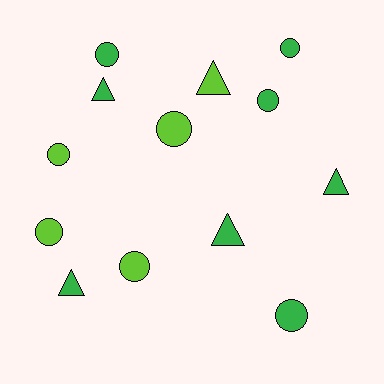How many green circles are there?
There are 4 green circles.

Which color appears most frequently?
Green, with 8 objects.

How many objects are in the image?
There are 13 objects.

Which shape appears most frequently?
Circle, with 8 objects.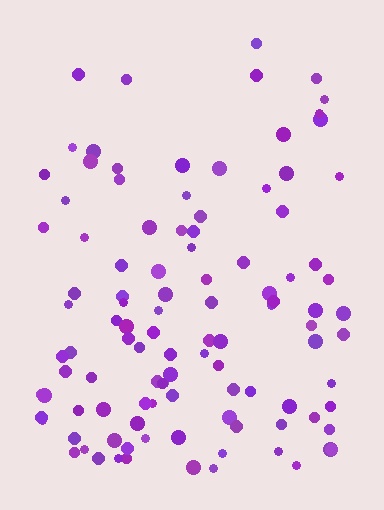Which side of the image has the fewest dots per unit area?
The top.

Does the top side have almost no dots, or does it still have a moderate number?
Still a moderate number, just noticeably fewer than the bottom.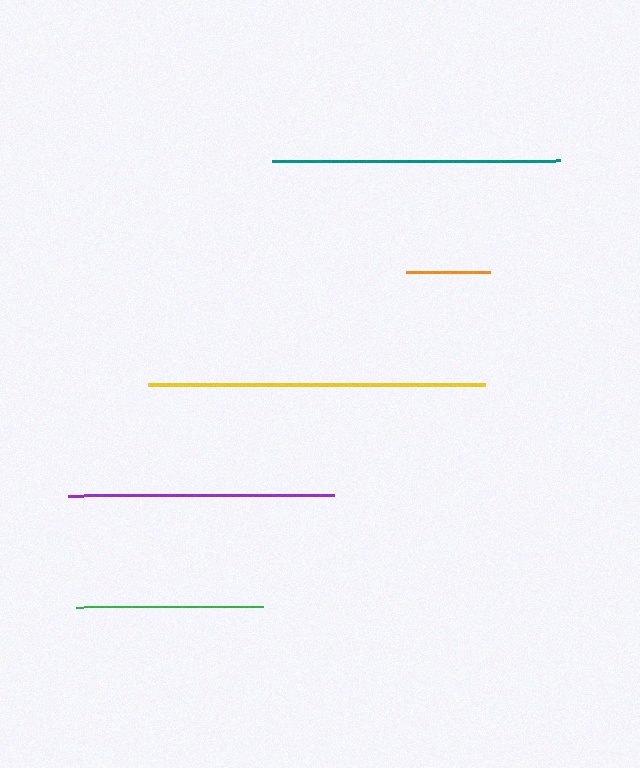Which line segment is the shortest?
The orange line is the shortest at approximately 84 pixels.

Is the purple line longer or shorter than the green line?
The purple line is longer than the green line.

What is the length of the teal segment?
The teal segment is approximately 288 pixels long.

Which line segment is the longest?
The yellow line is the longest at approximately 337 pixels.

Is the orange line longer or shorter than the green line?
The green line is longer than the orange line.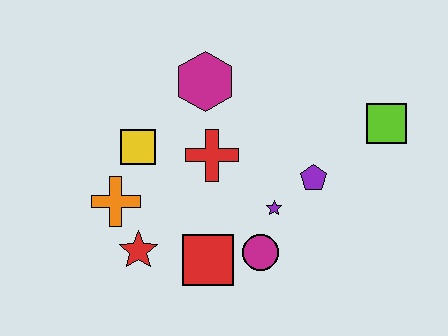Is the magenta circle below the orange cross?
Yes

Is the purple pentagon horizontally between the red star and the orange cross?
No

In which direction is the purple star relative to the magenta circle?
The purple star is above the magenta circle.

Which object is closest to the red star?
The orange cross is closest to the red star.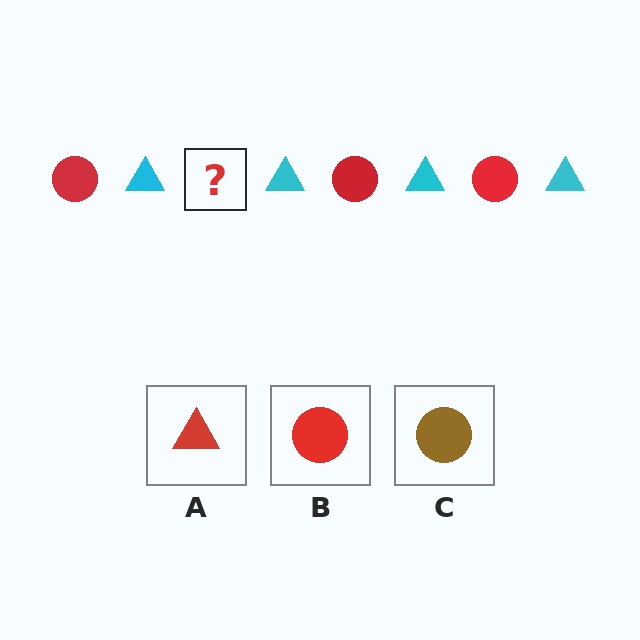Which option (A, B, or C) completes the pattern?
B.